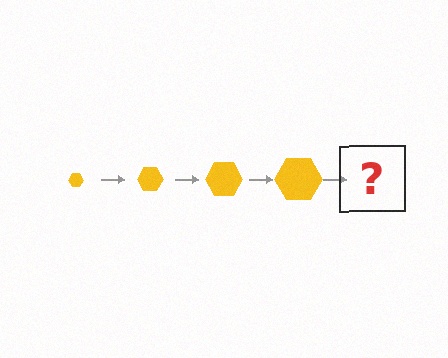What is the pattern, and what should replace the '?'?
The pattern is that the hexagon gets progressively larger each step. The '?' should be a yellow hexagon, larger than the previous one.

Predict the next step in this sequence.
The next step is a yellow hexagon, larger than the previous one.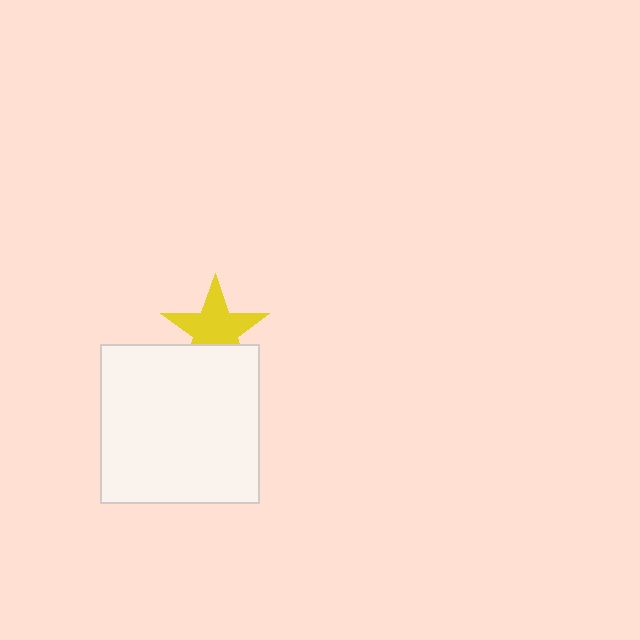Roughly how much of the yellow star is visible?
Most of it is visible (roughly 70%).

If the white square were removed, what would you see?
You would see the complete yellow star.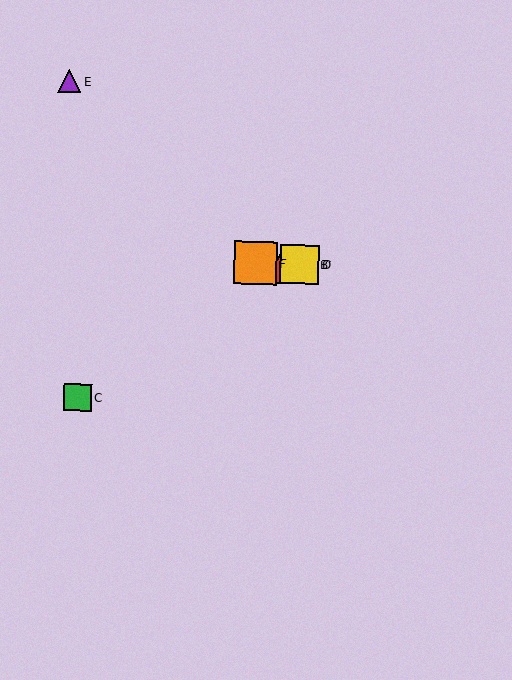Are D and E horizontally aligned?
No, D is at y≈264 and E is at y≈81.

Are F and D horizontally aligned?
Yes, both are at y≈263.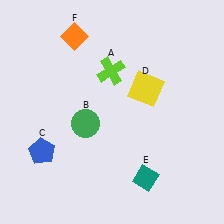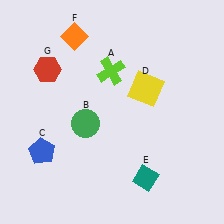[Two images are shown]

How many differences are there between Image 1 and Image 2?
There is 1 difference between the two images.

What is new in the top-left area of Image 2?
A red hexagon (G) was added in the top-left area of Image 2.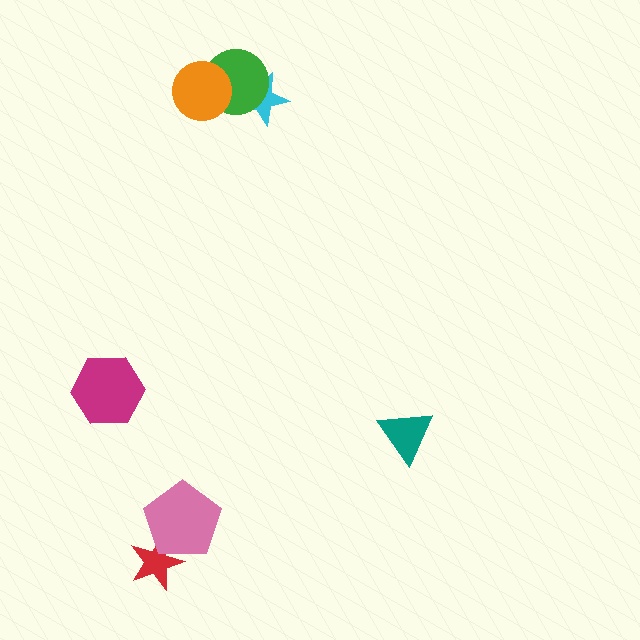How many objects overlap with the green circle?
2 objects overlap with the green circle.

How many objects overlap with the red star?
1 object overlaps with the red star.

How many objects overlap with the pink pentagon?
1 object overlaps with the pink pentagon.